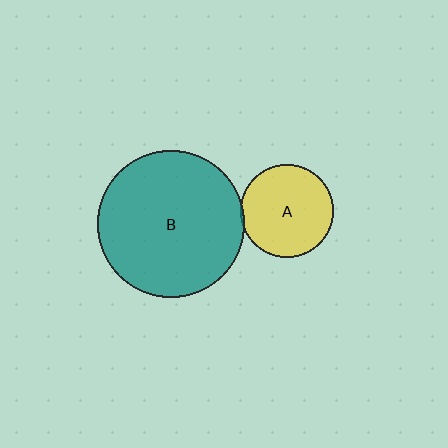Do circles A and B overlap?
Yes.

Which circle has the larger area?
Circle B (teal).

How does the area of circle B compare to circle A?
Approximately 2.5 times.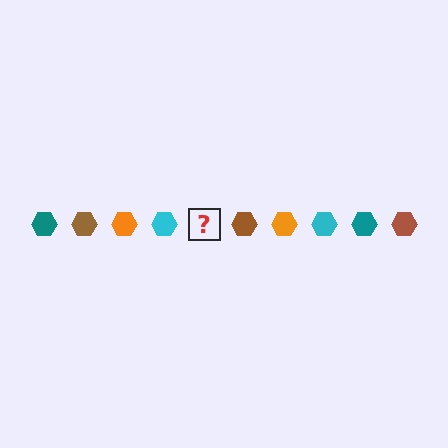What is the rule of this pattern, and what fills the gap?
The rule is that the pattern cycles through teal, brown, orange, cyan hexagons. The gap should be filled with a teal hexagon.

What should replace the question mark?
The question mark should be replaced with a teal hexagon.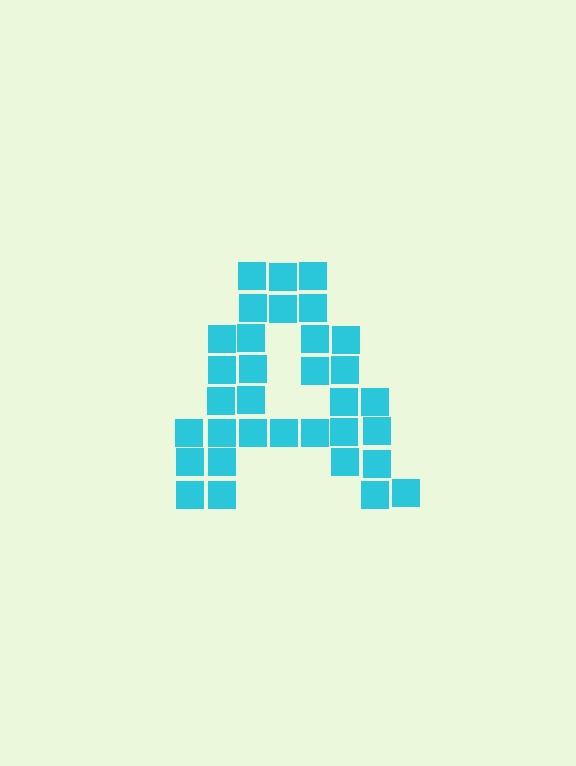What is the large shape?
The large shape is the letter A.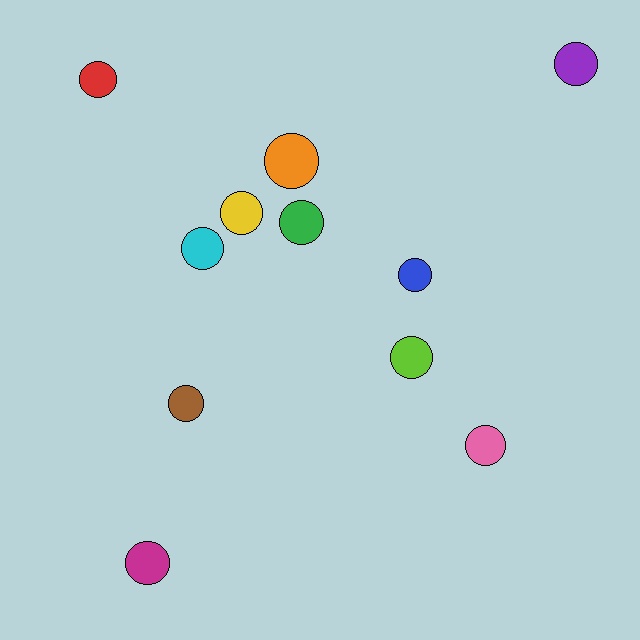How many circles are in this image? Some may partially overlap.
There are 11 circles.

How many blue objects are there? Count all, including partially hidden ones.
There is 1 blue object.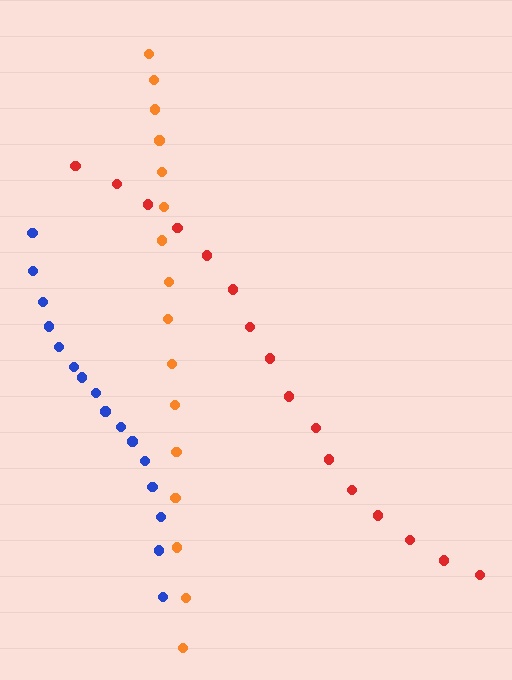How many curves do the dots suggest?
There are 3 distinct paths.